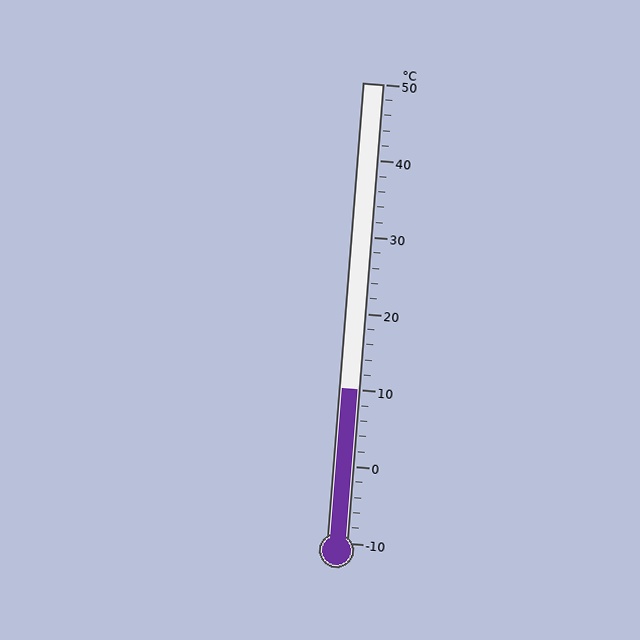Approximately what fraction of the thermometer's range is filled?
The thermometer is filled to approximately 35% of its range.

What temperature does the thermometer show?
The thermometer shows approximately 10°C.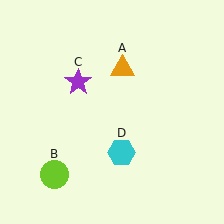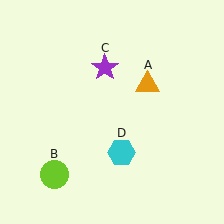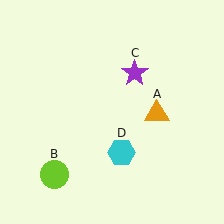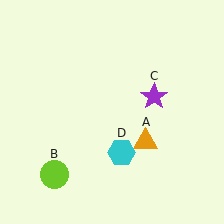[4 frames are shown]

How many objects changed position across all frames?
2 objects changed position: orange triangle (object A), purple star (object C).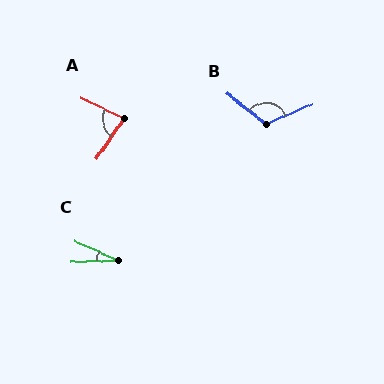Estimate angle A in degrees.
Approximately 80 degrees.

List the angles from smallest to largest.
C (26°), A (80°), B (119°).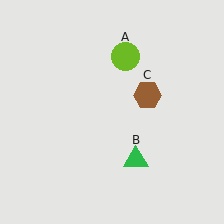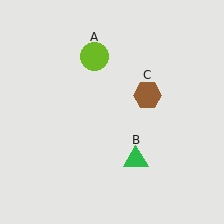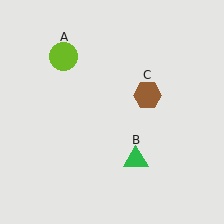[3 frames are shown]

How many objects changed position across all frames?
1 object changed position: lime circle (object A).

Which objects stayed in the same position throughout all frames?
Green triangle (object B) and brown hexagon (object C) remained stationary.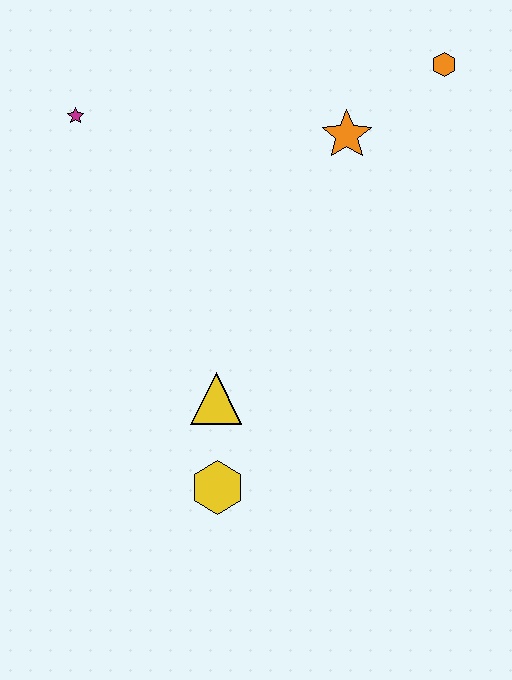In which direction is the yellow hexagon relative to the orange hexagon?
The yellow hexagon is below the orange hexagon.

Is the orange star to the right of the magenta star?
Yes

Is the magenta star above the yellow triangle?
Yes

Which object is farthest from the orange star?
The yellow hexagon is farthest from the orange star.